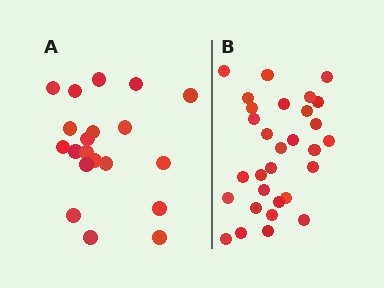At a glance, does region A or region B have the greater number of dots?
Region B (the right region) has more dots.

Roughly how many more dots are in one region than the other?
Region B has roughly 10 or so more dots than region A.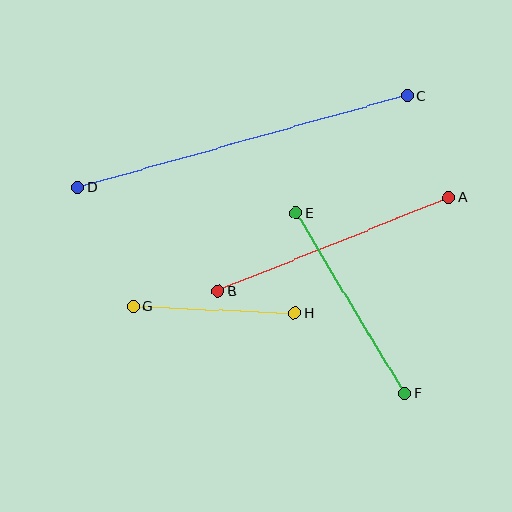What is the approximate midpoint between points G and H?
The midpoint is at approximately (214, 310) pixels.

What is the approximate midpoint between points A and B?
The midpoint is at approximately (334, 244) pixels.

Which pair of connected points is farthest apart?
Points C and D are farthest apart.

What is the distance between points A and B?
The distance is approximately 249 pixels.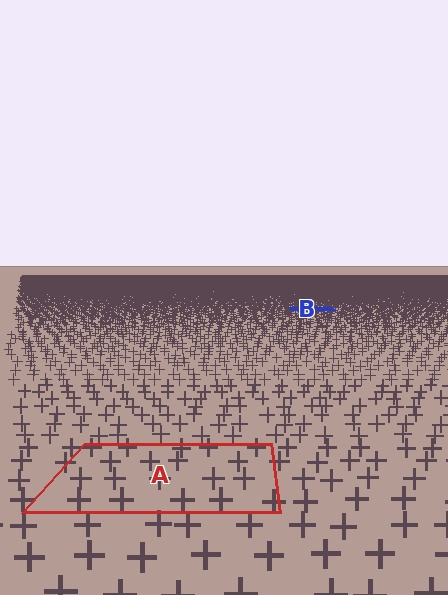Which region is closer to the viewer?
Region A is closer. The texture elements there are larger and more spread out.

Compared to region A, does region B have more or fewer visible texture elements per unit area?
Region B has more texture elements per unit area — they are packed more densely because it is farther away.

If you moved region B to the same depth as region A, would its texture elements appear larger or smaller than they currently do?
They would appear larger. At a closer depth, the same texture elements are projected at a bigger on-screen size.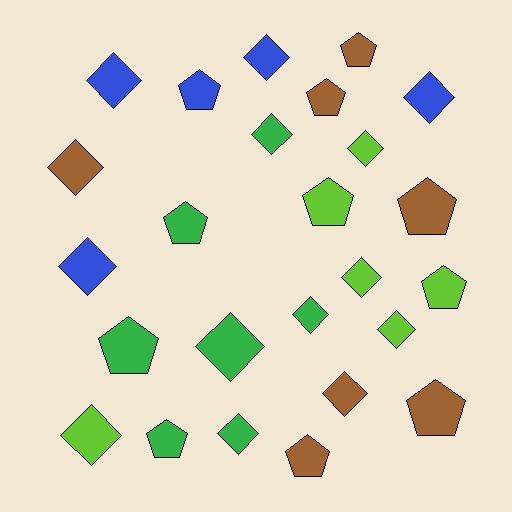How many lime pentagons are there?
There are 2 lime pentagons.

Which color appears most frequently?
Brown, with 7 objects.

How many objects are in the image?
There are 25 objects.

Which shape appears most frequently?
Diamond, with 14 objects.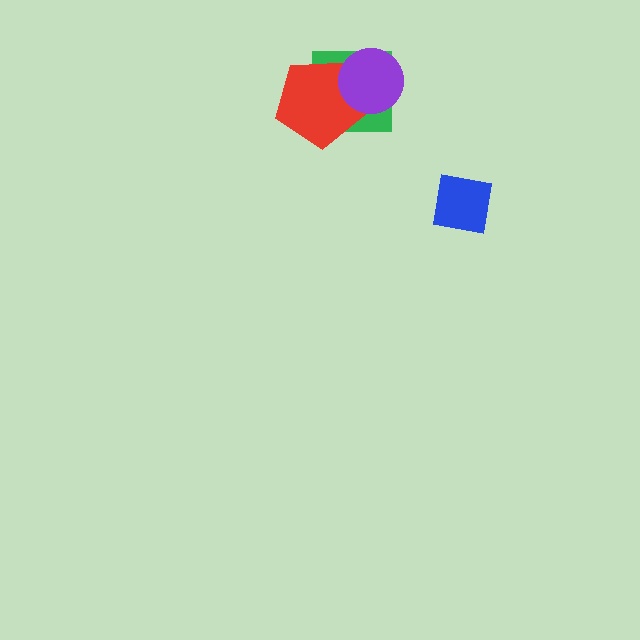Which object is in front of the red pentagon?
The purple circle is in front of the red pentagon.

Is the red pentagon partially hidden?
Yes, it is partially covered by another shape.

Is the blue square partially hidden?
No, no other shape covers it.